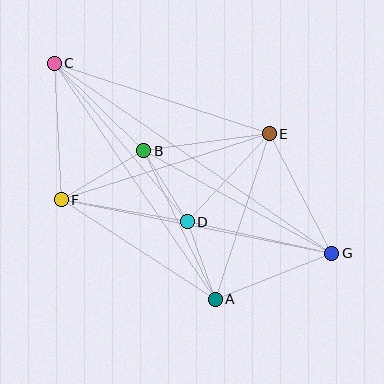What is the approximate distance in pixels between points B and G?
The distance between B and G is approximately 214 pixels.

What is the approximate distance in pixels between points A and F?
The distance between A and F is approximately 184 pixels.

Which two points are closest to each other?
Points A and D are closest to each other.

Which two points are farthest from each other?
Points C and G are farthest from each other.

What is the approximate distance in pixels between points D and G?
The distance between D and G is approximately 148 pixels.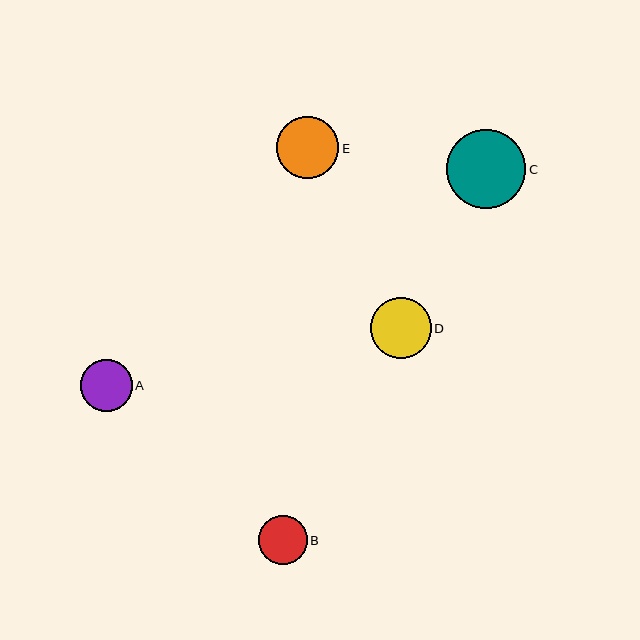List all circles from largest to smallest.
From largest to smallest: C, E, D, A, B.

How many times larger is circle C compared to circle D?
Circle C is approximately 1.3 times the size of circle D.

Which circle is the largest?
Circle C is the largest with a size of approximately 80 pixels.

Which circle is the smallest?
Circle B is the smallest with a size of approximately 49 pixels.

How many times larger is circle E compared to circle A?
Circle E is approximately 1.2 times the size of circle A.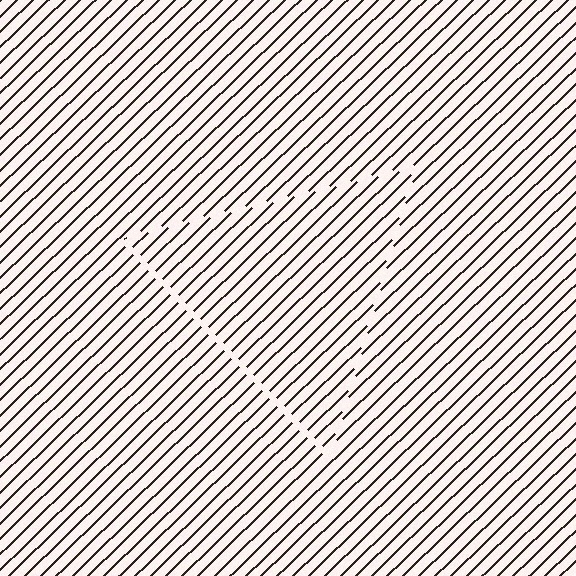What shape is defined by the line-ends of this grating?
An illusory triangle. The interior of the shape contains the same grating, shifted by half a period — the contour is defined by the phase discontinuity where line-ends from the inner and outer gratings abut.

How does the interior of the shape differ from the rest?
The interior of the shape contains the same grating, shifted by half a period — the contour is defined by the phase discontinuity where line-ends from the inner and outer gratings abut.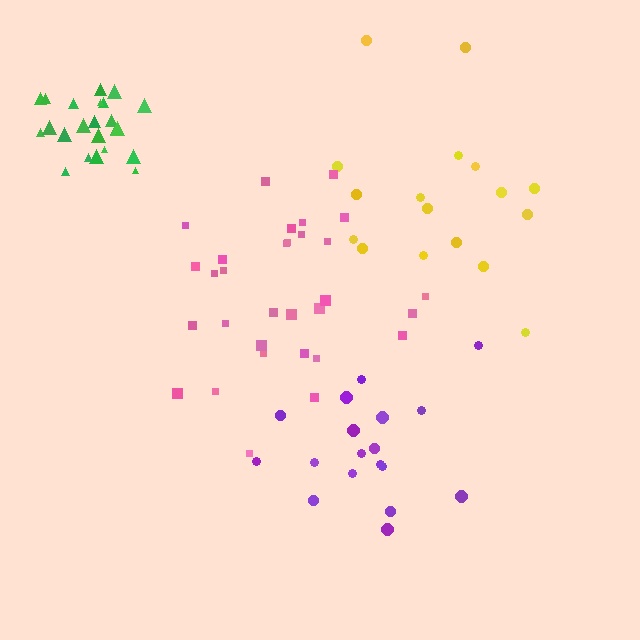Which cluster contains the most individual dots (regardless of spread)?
Pink (32).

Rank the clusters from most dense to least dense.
green, pink, purple, yellow.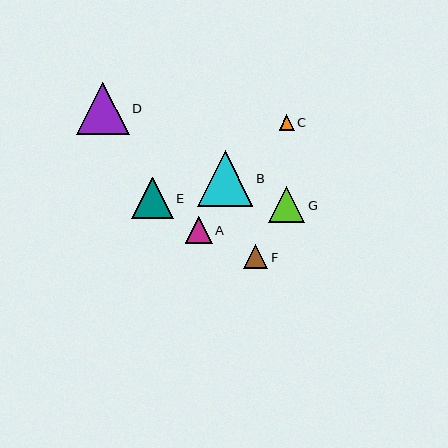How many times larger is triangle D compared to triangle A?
Triangle D is approximately 1.9 times the size of triangle A.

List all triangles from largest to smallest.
From largest to smallest: B, D, E, G, A, F, C.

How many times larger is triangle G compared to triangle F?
Triangle G is approximately 1.5 times the size of triangle F.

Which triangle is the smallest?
Triangle C is the smallest with a size of approximately 15 pixels.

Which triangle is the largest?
Triangle B is the largest with a size of approximately 56 pixels.